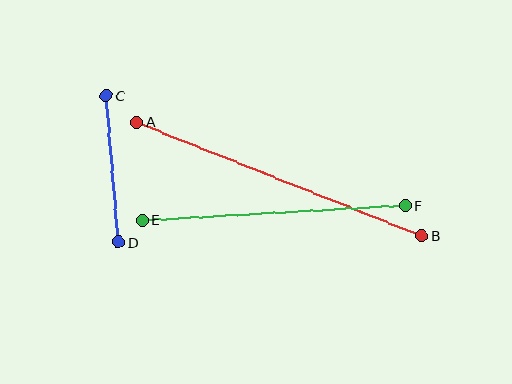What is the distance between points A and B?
The distance is approximately 307 pixels.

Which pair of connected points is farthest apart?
Points A and B are farthest apart.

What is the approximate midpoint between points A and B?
The midpoint is at approximately (279, 179) pixels.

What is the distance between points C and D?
The distance is approximately 147 pixels.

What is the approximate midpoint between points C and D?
The midpoint is at approximately (112, 169) pixels.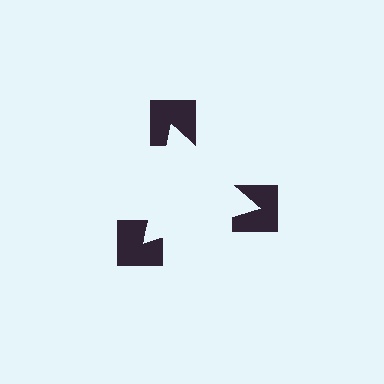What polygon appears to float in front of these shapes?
An illusory triangle — its edges are inferred from the aligned wedge cuts in the notched squares, not physically drawn.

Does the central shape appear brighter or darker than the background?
It typically appears slightly brighter than the background, even though no actual brightness change is drawn.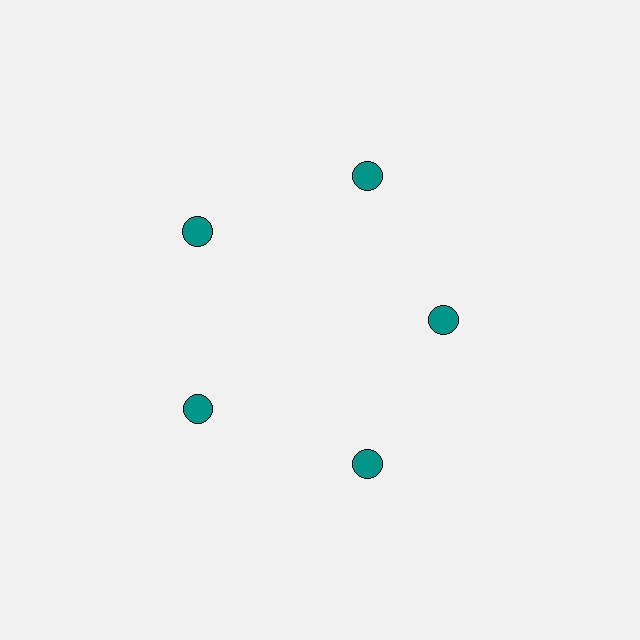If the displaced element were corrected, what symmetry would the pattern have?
It would have 5-fold rotational symmetry — the pattern would map onto itself every 72 degrees.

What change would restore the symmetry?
The symmetry would be restored by moving it outward, back onto the ring so that all 5 circles sit at equal angles and equal distance from the center.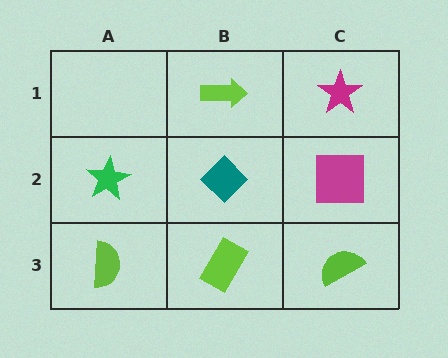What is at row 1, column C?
A magenta star.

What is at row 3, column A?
A lime semicircle.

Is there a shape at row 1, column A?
No, that cell is empty.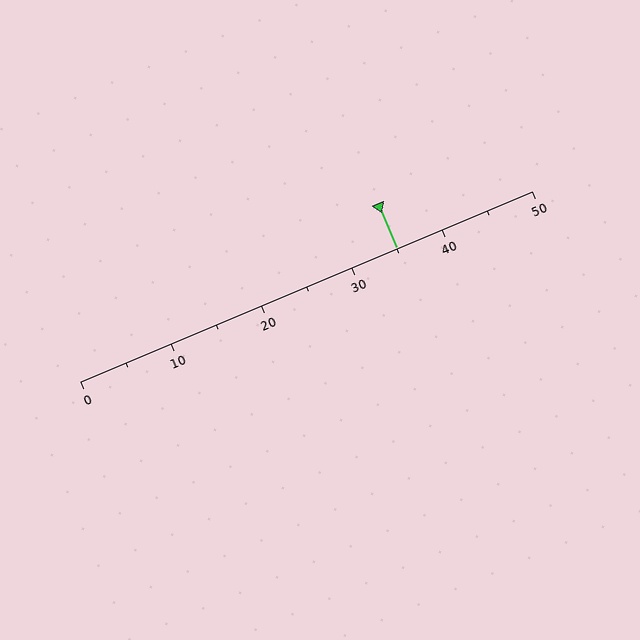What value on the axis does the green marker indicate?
The marker indicates approximately 35.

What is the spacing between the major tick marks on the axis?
The major ticks are spaced 10 apart.